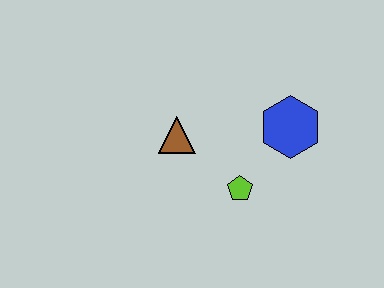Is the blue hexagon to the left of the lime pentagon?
No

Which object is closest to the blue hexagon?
The lime pentagon is closest to the blue hexagon.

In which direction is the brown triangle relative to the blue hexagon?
The brown triangle is to the left of the blue hexagon.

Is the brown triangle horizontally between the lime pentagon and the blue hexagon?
No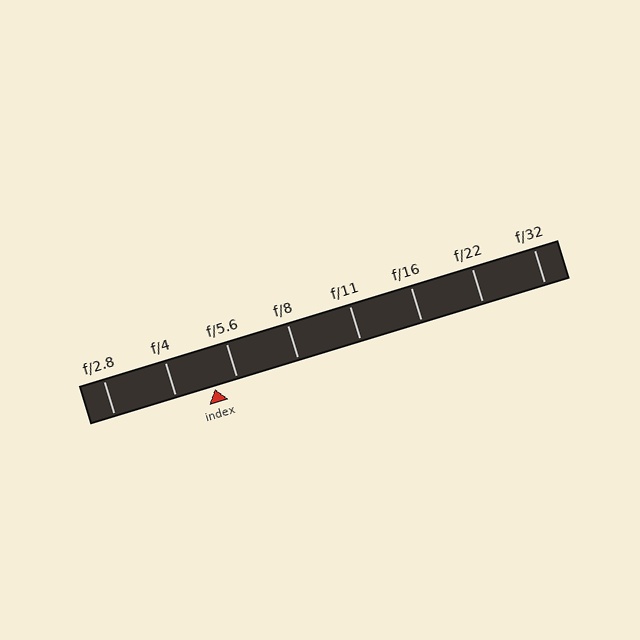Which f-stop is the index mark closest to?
The index mark is closest to f/5.6.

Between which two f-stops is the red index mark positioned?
The index mark is between f/4 and f/5.6.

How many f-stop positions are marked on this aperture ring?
There are 8 f-stop positions marked.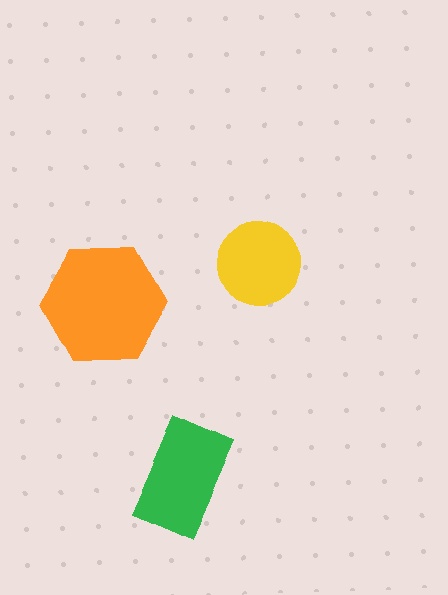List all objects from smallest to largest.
The yellow circle, the green rectangle, the orange hexagon.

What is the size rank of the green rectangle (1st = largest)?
2nd.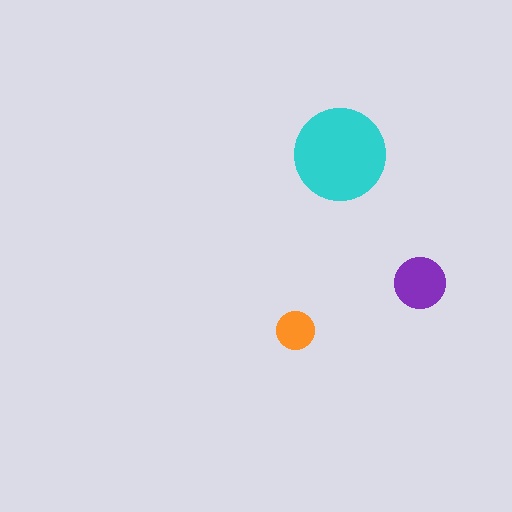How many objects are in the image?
There are 3 objects in the image.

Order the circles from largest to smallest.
the cyan one, the purple one, the orange one.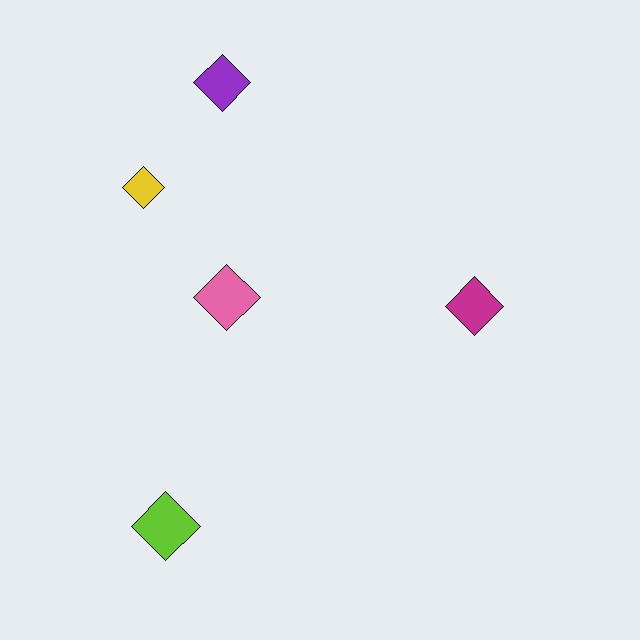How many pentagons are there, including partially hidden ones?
There are no pentagons.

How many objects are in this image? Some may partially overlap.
There are 5 objects.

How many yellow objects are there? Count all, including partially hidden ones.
There is 1 yellow object.